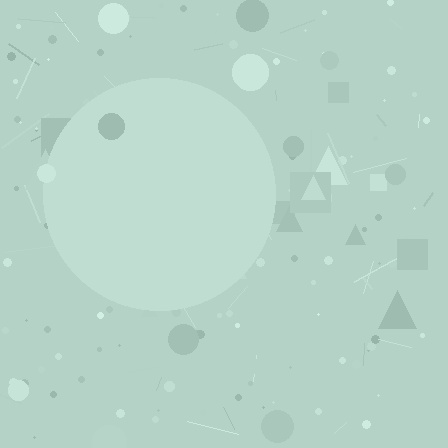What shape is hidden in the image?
A circle is hidden in the image.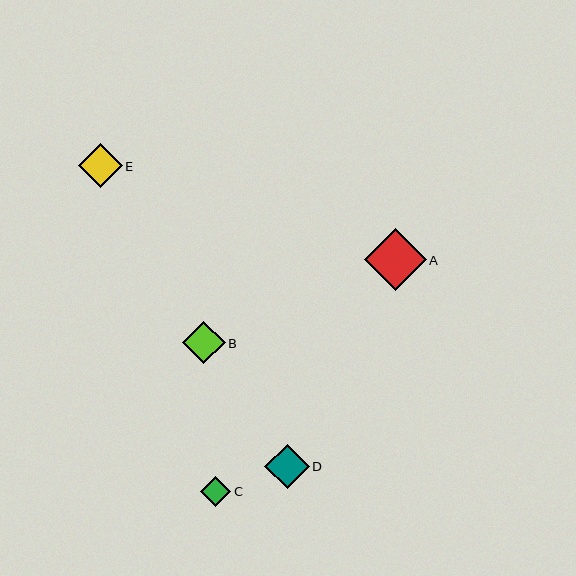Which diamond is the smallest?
Diamond C is the smallest with a size of approximately 30 pixels.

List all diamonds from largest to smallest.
From largest to smallest: A, D, E, B, C.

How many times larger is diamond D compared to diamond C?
Diamond D is approximately 1.5 times the size of diamond C.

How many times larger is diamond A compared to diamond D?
Diamond A is approximately 1.4 times the size of diamond D.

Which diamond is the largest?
Diamond A is the largest with a size of approximately 62 pixels.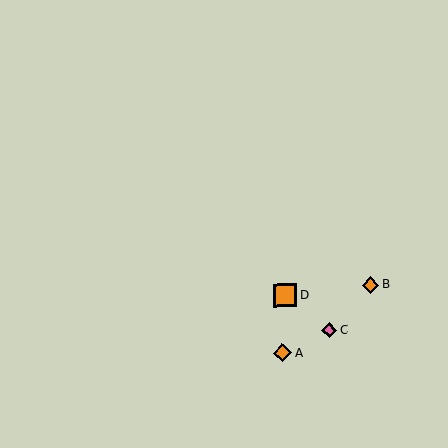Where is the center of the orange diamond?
The center of the orange diamond is at (282, 353).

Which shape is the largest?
The orange square (labeled D) is the largest.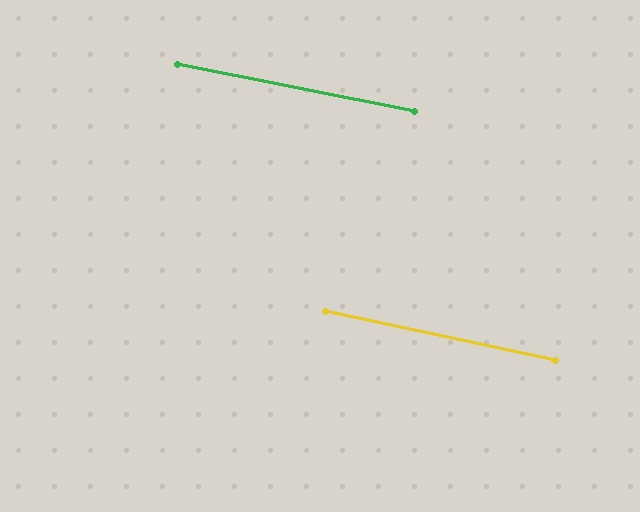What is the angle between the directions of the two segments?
Approximately 1 degree.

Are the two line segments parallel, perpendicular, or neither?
Parallel — their directions differ by only 1.1°.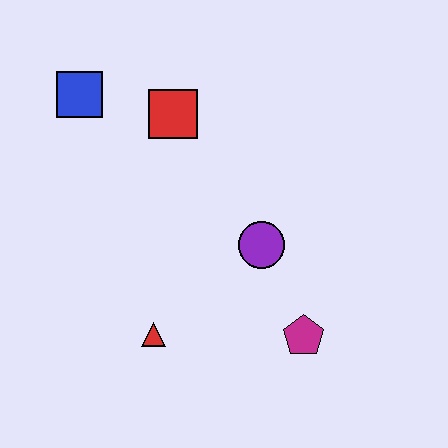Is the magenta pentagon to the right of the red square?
Yes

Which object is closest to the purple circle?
The magenta pentagon is closest to the purple circle.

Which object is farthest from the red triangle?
The blue square is farthest from the red triangle.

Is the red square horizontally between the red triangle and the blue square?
No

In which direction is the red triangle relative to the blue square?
The red triangle is below the blue square.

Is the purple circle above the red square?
No